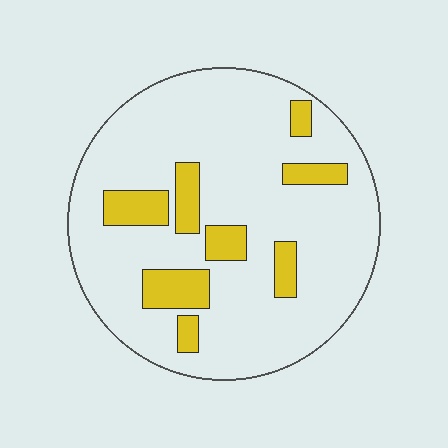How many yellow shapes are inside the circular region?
8.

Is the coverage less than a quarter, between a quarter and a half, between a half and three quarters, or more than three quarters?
Less than a quarter.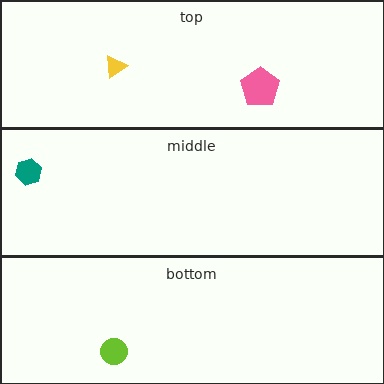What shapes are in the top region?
The yellow triangle, the pink pentagon.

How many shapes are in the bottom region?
1.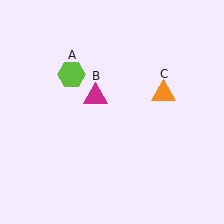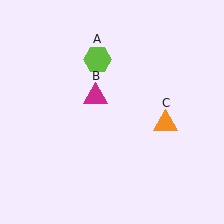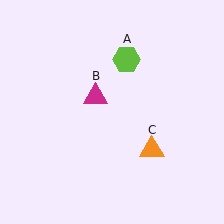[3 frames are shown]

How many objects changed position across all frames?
2 objects changed position: lime hexagon (object A), orange triangle (object C).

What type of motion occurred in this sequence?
The lime hexagon (object A), orange triangle (object C) rotated clockwise around the center of the scene.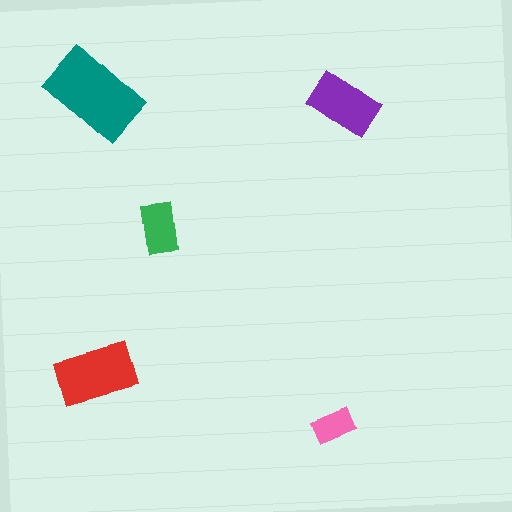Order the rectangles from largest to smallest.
the teal one, the red one, the purple one, the green one, the pink one.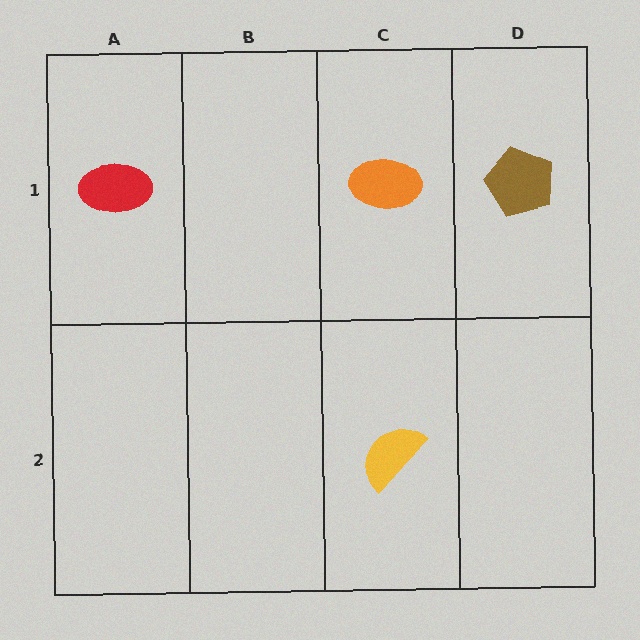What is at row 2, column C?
A yellow semicircle.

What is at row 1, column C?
An orange ellipse.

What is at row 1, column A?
A red ellipse.